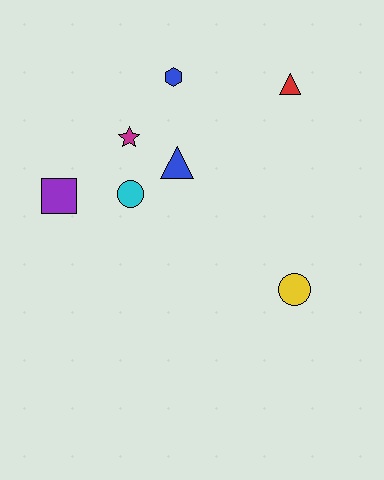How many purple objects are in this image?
There is 1 purple object.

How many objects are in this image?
There are 7 objects.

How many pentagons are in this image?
There are no pentagons.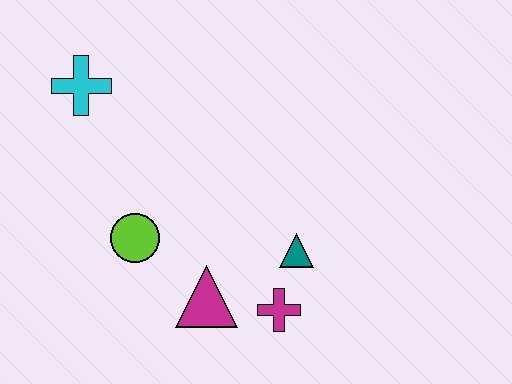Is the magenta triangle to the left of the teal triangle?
Yes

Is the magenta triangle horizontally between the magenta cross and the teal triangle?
No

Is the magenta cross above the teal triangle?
No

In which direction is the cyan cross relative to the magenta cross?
The cyan cross is above the magenta cross.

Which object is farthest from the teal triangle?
The cyan cross is farthest from the teal triangle.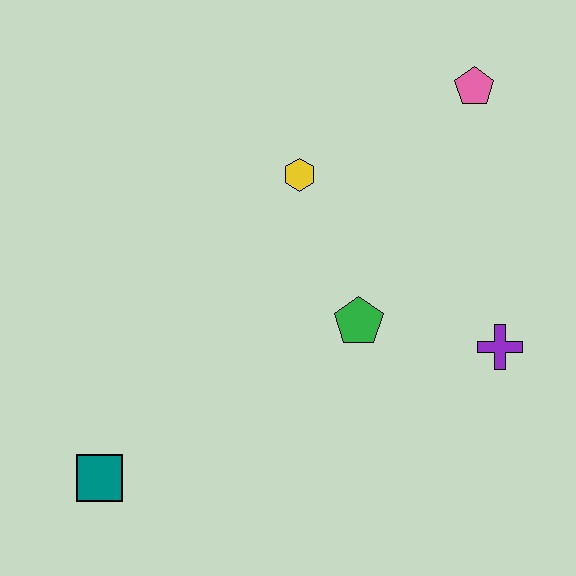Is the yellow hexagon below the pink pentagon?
Yes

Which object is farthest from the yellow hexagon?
The teal square is farthest from the yellow hexagon.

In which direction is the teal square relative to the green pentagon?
The teal square is to the left of the green pentagon.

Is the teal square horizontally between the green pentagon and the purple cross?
No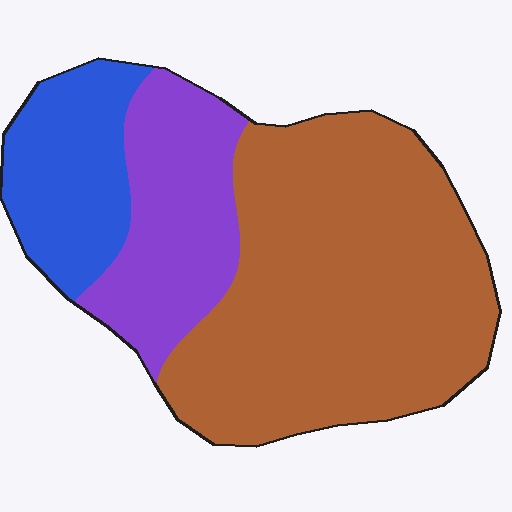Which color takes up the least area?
Blue, at roughly 20%.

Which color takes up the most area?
Brown, at roughly 60%.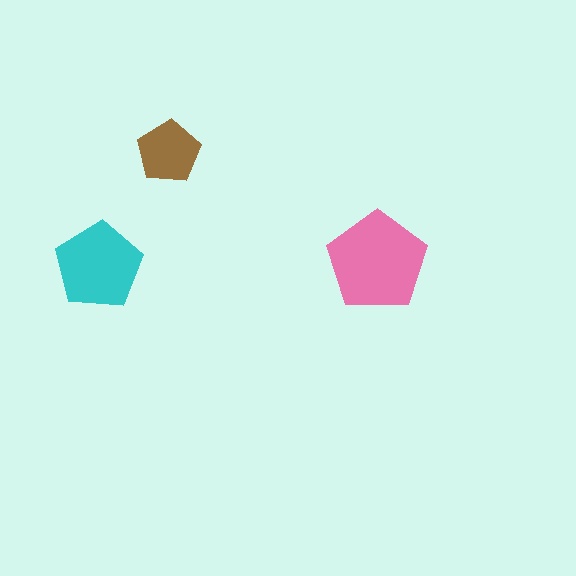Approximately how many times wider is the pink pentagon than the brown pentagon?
About 1.5 times wider.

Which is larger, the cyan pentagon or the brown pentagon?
The cyan one.